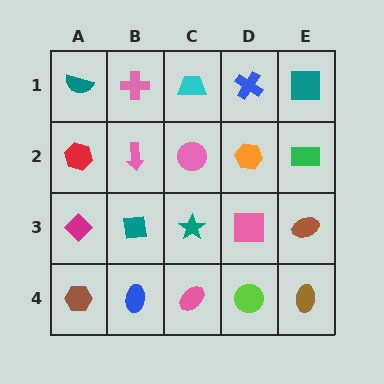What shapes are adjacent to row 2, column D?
A blue cross (row 1, column D), a pink square (row 3, column D), a pink circle (row 2, column C), a green rectangle (row 2, column E).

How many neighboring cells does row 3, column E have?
3.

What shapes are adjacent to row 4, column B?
A teal square (row 3, column B), a brown hexagon (row 4, column A), a pink ellipse (row 4, column C).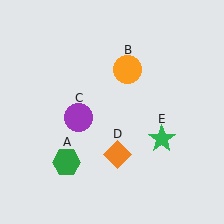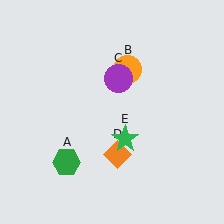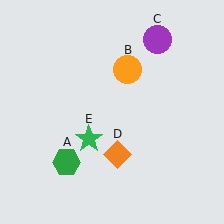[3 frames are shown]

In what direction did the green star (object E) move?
The green star (object E) moved left.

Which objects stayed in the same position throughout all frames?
Green hexagon (object A) and orange circle (object B) and orange diamond (object D) remained stationary.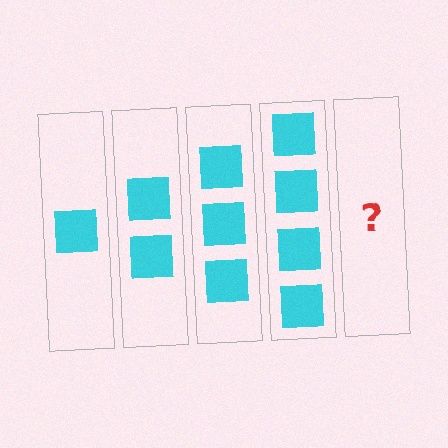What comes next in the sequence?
The next element should be 5 squares.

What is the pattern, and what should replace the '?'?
The pattern is that each step adds one more square. The '?' should be 5 squares.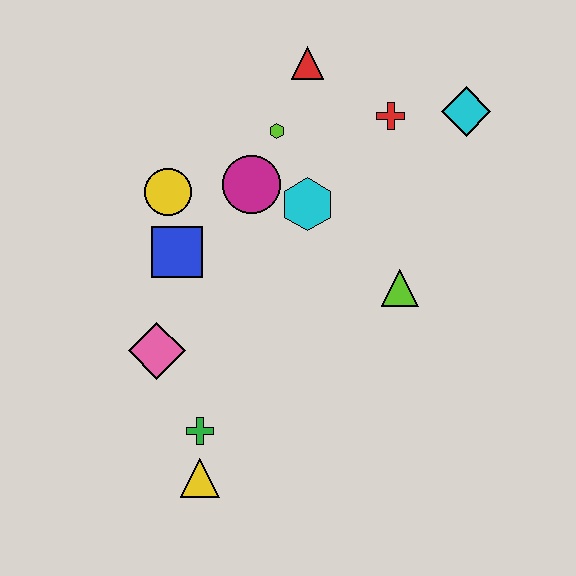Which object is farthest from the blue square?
The cyan diamond is farthest from the blue square.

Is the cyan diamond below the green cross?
No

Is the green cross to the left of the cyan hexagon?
Yes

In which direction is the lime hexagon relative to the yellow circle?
The lime hexagon is to the right of the yellow circle.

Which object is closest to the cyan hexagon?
The magenta circle is closest to the cyan hexagon.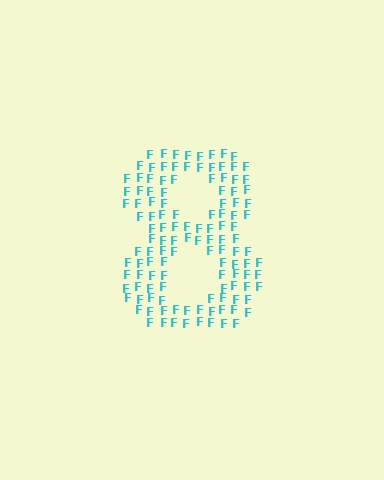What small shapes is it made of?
It is made of small letter F's.